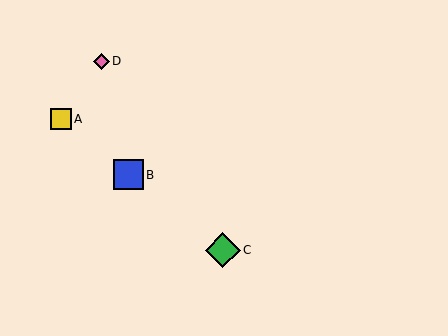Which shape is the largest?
The green diamond (labeled C) is the largest.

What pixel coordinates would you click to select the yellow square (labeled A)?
Click at (61, 119) to select the yellow square A.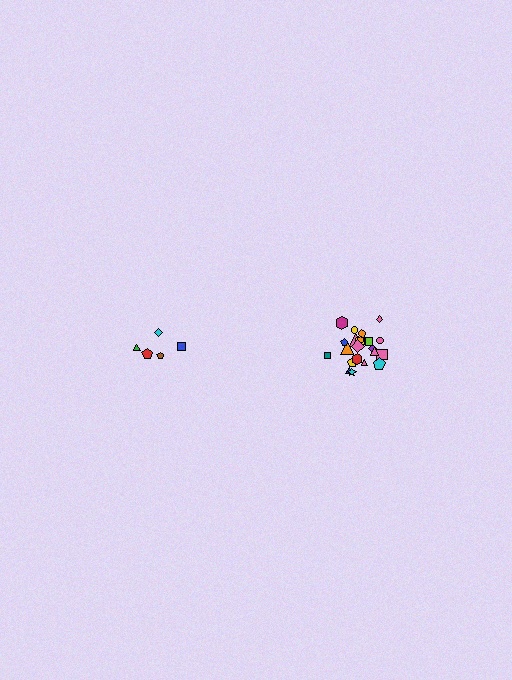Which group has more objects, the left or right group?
The right group.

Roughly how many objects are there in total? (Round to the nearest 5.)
Roughly 25 objects in total.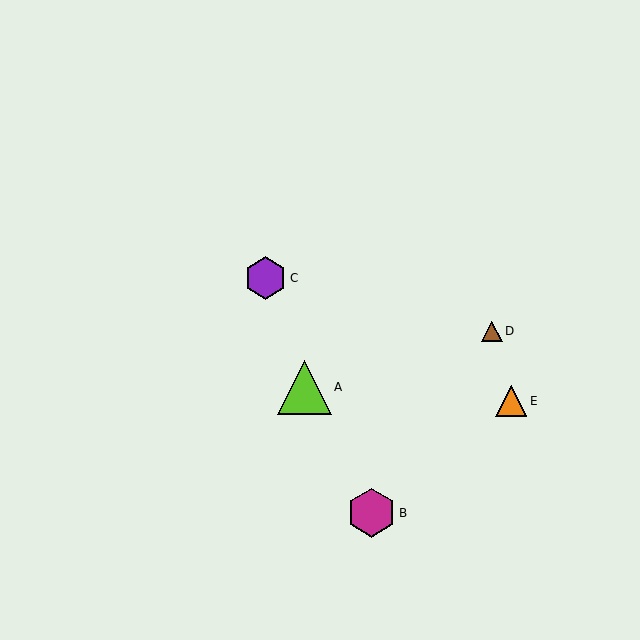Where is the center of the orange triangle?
The center of the orange triangle is at (511, 401).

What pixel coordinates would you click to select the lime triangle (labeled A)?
Click at (304, 387) to select the lime triangle A.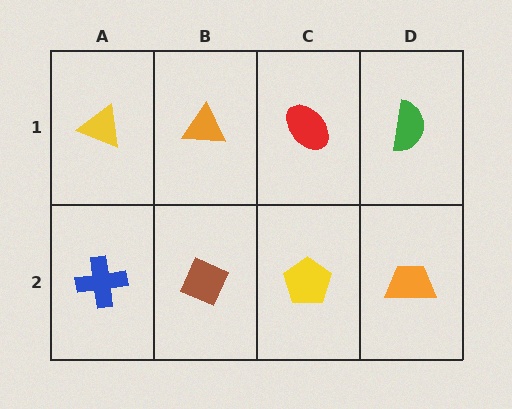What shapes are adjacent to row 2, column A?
A yellow triangle (row 1, column A), a brown diamond (row 2, column B).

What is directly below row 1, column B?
A brown diamond.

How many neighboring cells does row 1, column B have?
3.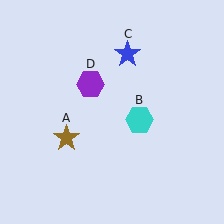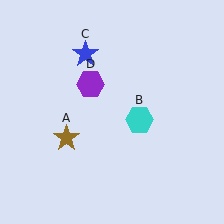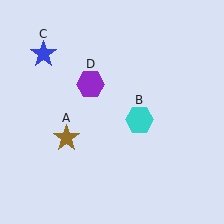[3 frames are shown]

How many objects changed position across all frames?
1 object changed position: blue star (object C).